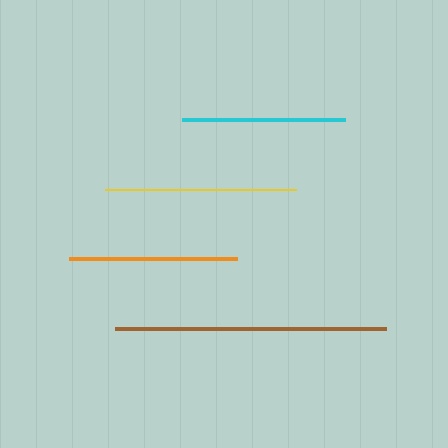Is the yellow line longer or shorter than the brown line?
The brown line is longer than the yellow line.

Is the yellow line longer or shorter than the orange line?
The yellow line is longer than the orange line.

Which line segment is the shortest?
The cyan line is the shortest at approximately 163 pixels.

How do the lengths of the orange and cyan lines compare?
The orange and cyan lines are approximately the same length.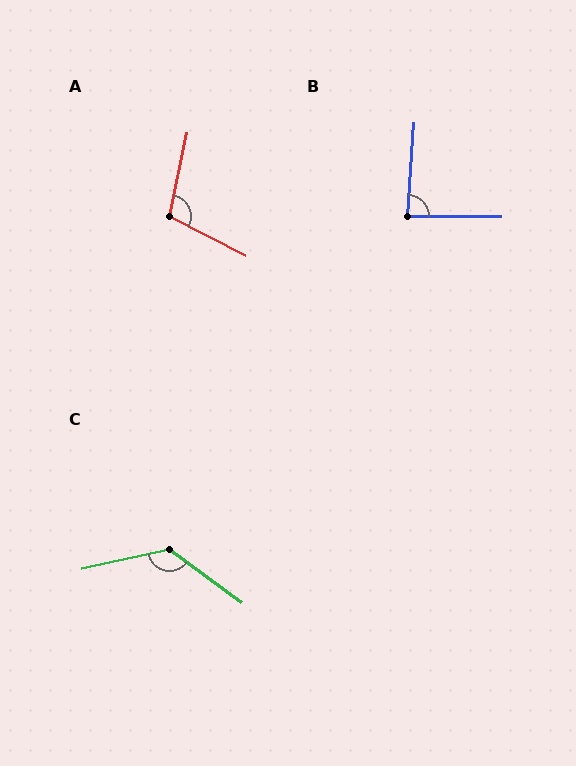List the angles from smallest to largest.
B (86°), A (105°), C (131°).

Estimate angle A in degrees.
Approximately 105 degrees.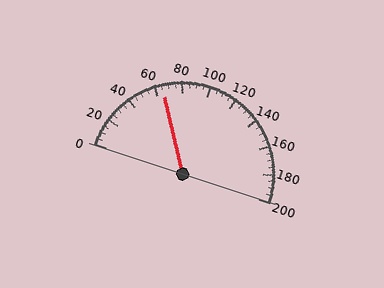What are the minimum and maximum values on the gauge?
The gauge ranges from 0 to 200.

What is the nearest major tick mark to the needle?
The nearest major tick mark is 60.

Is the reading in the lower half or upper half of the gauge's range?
The reading is in the lower half of the range (0 to 200).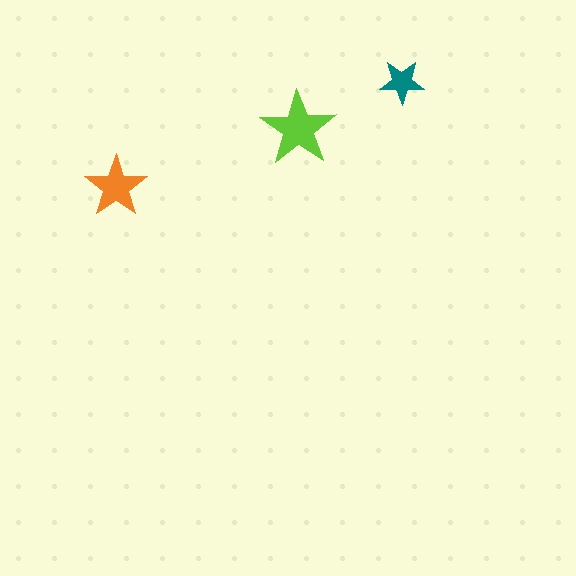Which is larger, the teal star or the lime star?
The lime one.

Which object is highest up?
The teal star is topmost.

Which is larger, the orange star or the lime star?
The lime one.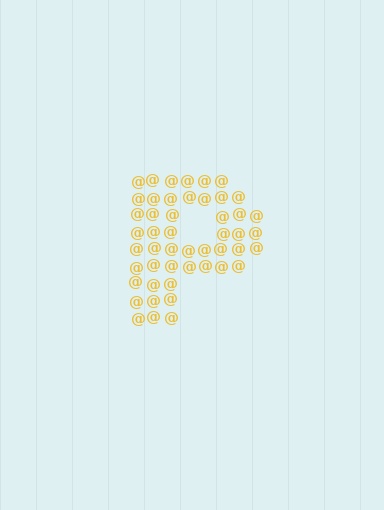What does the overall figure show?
The overall figure shows the letter P.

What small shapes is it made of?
It is made of small at signs.